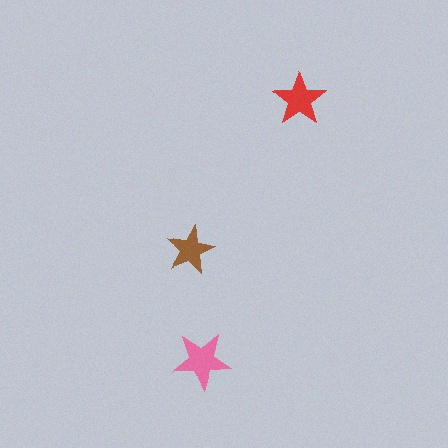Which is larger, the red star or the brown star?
The red one.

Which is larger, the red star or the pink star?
The pink one.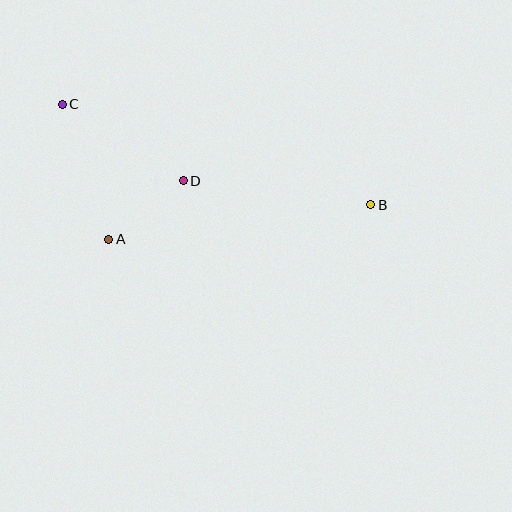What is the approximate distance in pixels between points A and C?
The distance between A and C is approximately 143 pixels.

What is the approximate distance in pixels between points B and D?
The distance between B and D is approximately 189 pixels.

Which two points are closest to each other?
Points A and D are closest to each other.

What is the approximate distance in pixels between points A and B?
The distance between A and B is approximately 264 pixels.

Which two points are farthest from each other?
Points B and C are farthest from each other.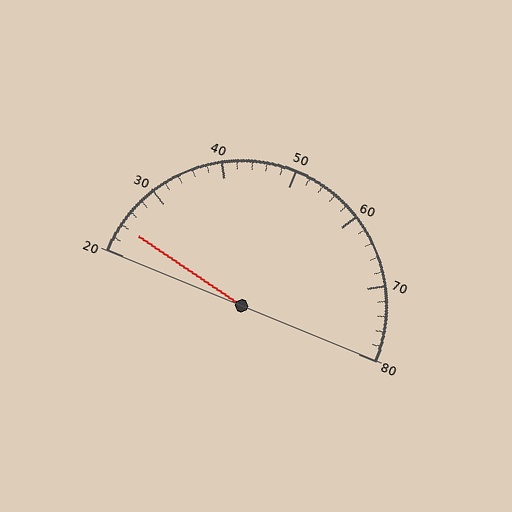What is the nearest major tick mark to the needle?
The nearest major tick mark is 20.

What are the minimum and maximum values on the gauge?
The gauge ranges from 20 to 80.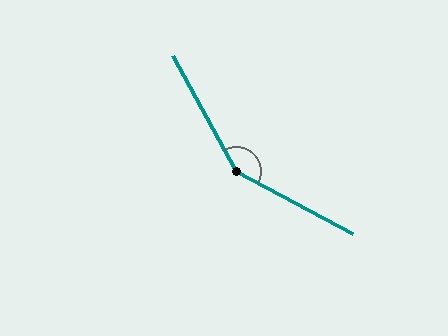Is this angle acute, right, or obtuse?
It is obtuse.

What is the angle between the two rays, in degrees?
Approximately 147 degrees.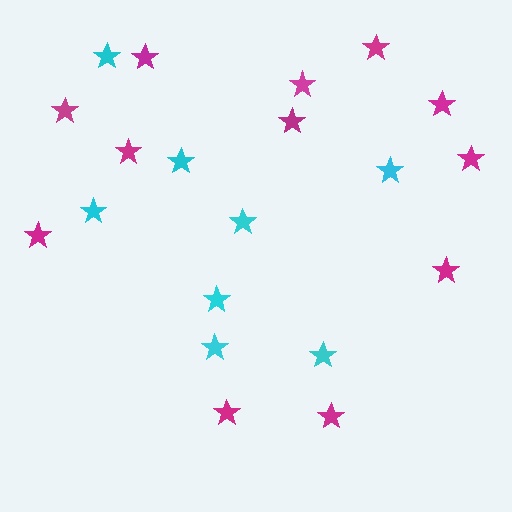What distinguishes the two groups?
There are 2 groups: one group of cyan stars (8) and one group of magenta stars (12).